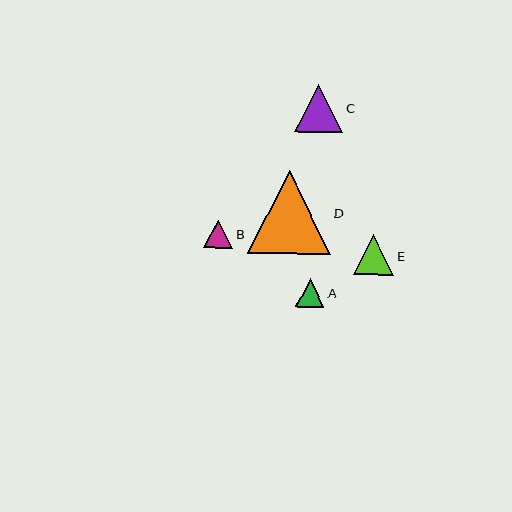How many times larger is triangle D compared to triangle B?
Triangle D is approximately 2.9 times the size of triangle B.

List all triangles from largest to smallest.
From largest to smallest: D, C, E, B, A.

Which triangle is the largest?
Triangle D is the largest with a size of approximately 83 pixels.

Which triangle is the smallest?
Triangle A is the smallest with a size of approximately 28 pixels.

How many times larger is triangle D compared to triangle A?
Triangle D is approximately 2.9 times the size of triangle A.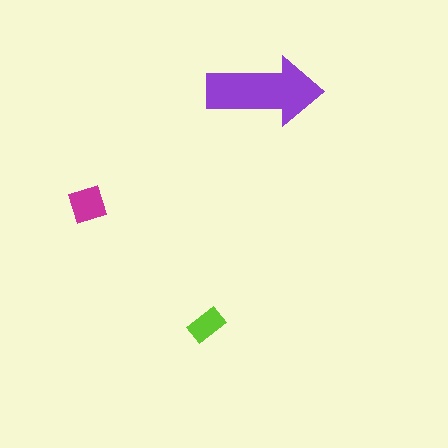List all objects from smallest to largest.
The lime rectangle, the magenta square, the purple arrow.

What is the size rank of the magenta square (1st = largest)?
2nd.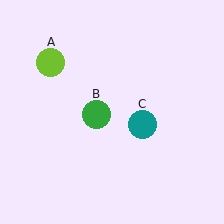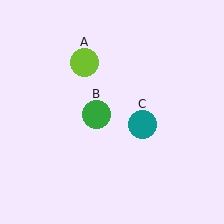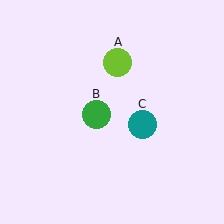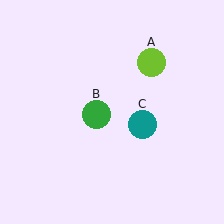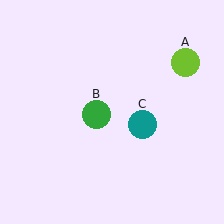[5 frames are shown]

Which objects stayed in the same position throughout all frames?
Green circle (object B) and teal circle (object C) remained stationary.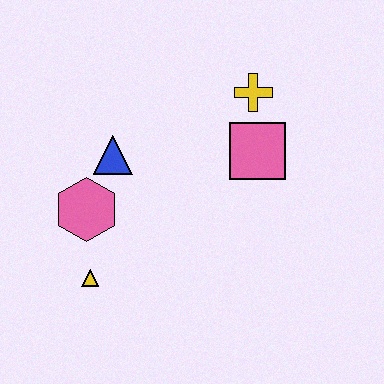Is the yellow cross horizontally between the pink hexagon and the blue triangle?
No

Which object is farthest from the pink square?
The yellow triangle is farthest from the pink square.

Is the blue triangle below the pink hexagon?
No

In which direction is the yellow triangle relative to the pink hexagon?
The yellow triangle is below the pink hexagon.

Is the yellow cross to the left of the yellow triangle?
No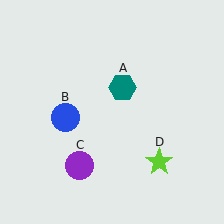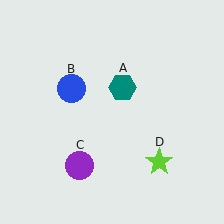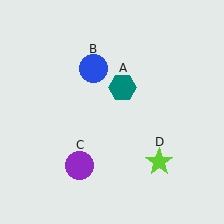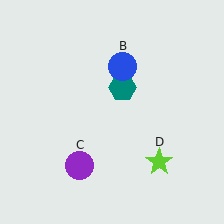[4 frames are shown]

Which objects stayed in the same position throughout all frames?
Teal hexagon (object A) and purple circle (object C) and lime star (object D) remained stationary.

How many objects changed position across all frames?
1 object changed position: blue circle (object B).